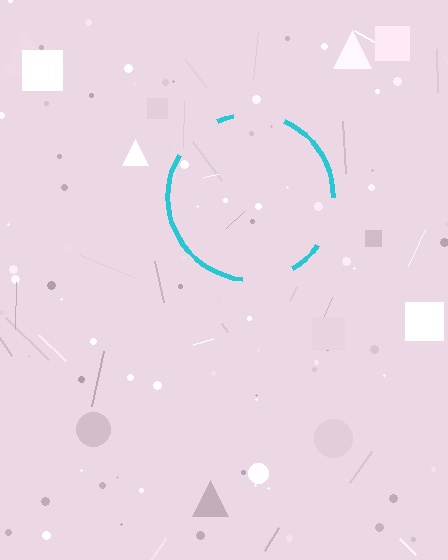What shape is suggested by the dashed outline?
The dashed outline suggests a circle.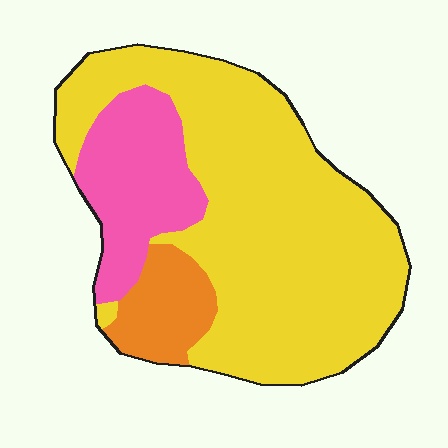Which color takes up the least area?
Orange, at roughly 10%.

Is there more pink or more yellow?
Yellow.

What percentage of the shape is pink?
Pink takes up about one fifth (1/5) of the shape.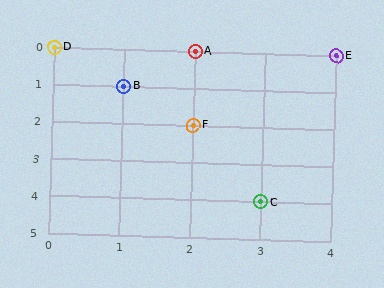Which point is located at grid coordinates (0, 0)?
Point D is at (0, 0).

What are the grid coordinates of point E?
Point E is at grid coordinates (4, 0).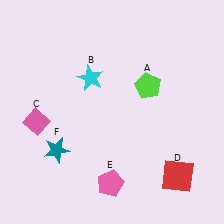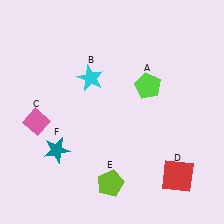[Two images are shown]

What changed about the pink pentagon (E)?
In Image 1, E is pink. In Image 2, it changed to lime.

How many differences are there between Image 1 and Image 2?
There is 1 difference between the two images.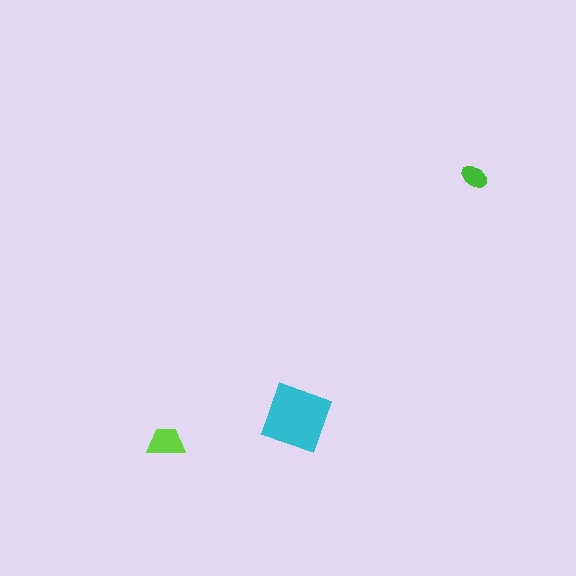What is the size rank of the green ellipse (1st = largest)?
3rd.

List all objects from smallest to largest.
The green ellipse, the lime trapezoid, the cyan diamond.